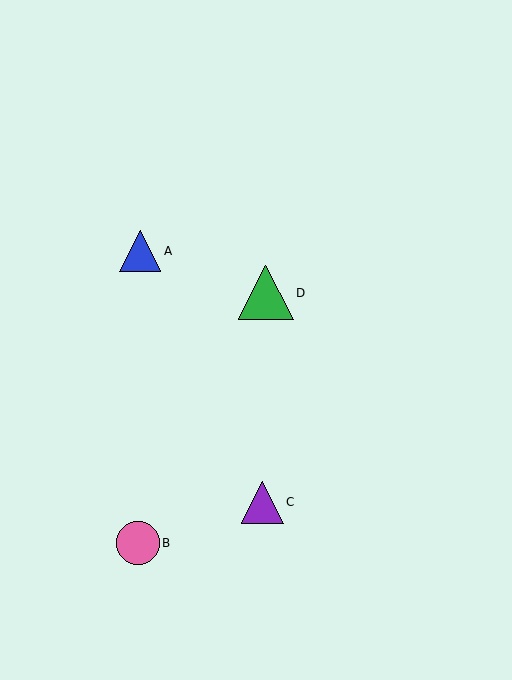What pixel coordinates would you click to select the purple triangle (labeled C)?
Click at (262, 502) to select the purple triangle C.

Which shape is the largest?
The green triangle (labeled D) is the largest.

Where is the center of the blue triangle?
The center of the blue triangle is at (140, 251).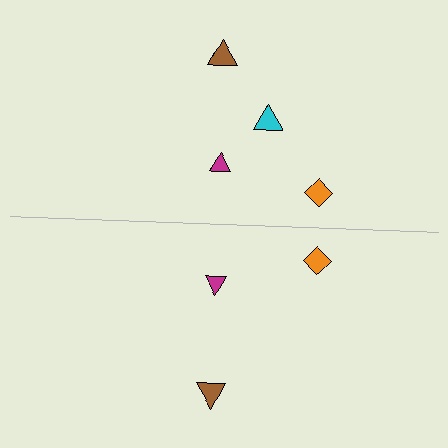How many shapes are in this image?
There are 7 shapes in this image.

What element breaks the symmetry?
A cyan triangle is missing from the bottom side.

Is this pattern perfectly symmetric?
No, the pattern is not perfectly symmetric. A cyan triangle is missing from the bottom side.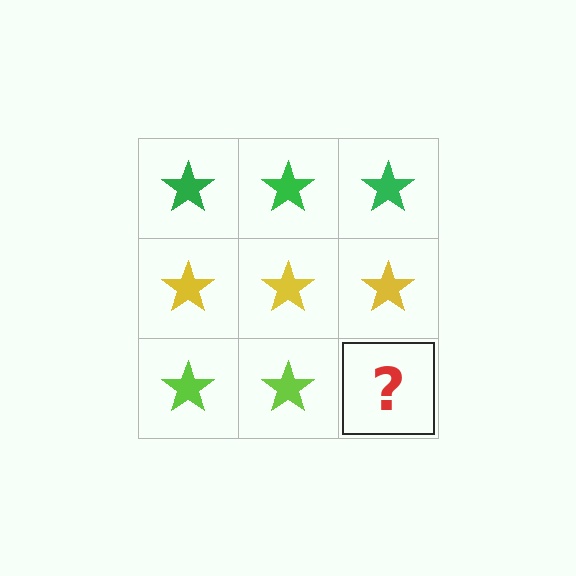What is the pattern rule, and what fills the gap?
The rule is that each row has a consistent color. The gap should be filled with a lime star.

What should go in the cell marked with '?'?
The missing cell should contain a lime star.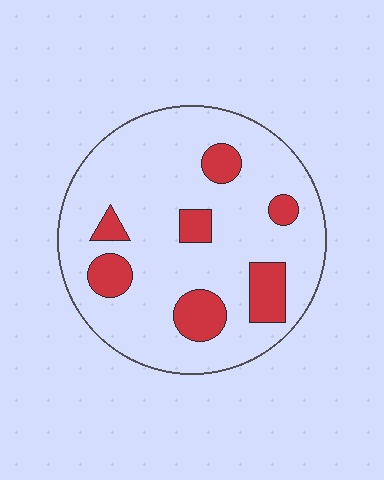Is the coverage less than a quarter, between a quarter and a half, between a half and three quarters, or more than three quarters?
Less than a quarter.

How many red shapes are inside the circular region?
7.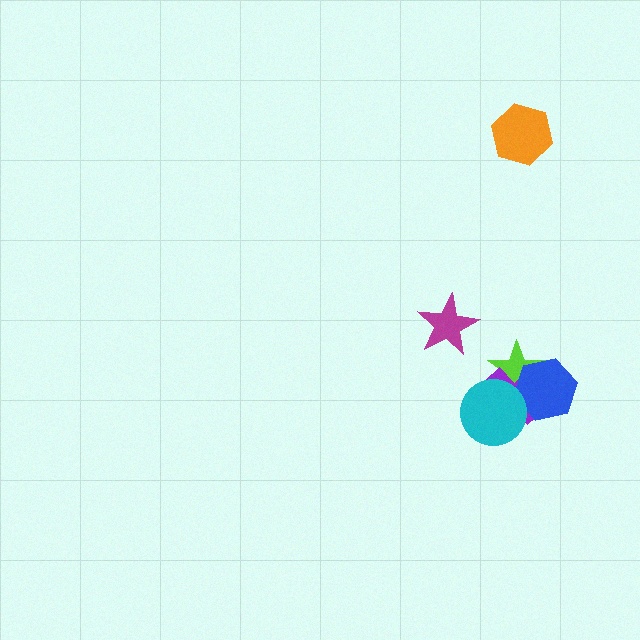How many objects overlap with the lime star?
3 objects overlap with the lime star.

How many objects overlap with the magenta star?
0 objects overlap with the magenta star.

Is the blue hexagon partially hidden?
Yes, it is partially covered by another shape.